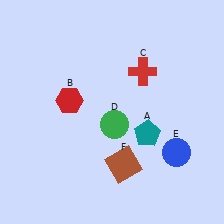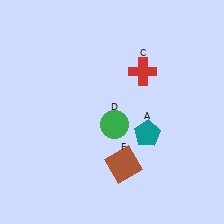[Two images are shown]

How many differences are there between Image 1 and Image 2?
There are 2 differences between the two images.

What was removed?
The red hexagon (B), the blue circle (E) were removed in Image 2.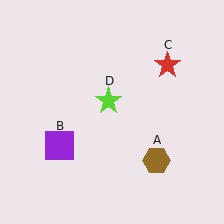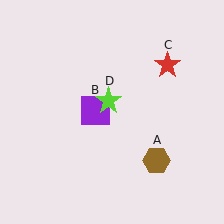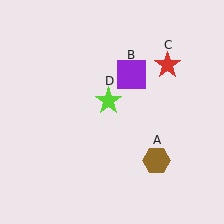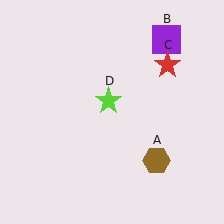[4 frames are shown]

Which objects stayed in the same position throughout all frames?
Brown hexagon (object A) and red star (object C) and lime star (object D) remained stationary.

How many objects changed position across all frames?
1 object changed position: purple square (object B).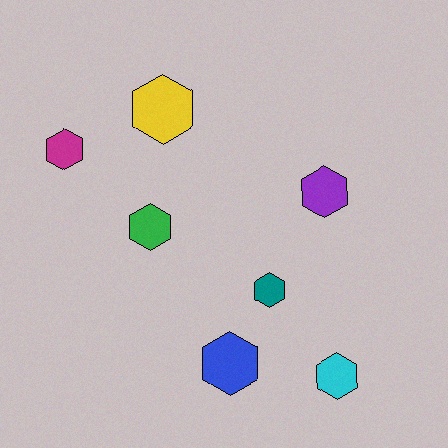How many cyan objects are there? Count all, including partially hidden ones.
There is 1 cyan object.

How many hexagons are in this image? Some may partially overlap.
There are 7 hexagons.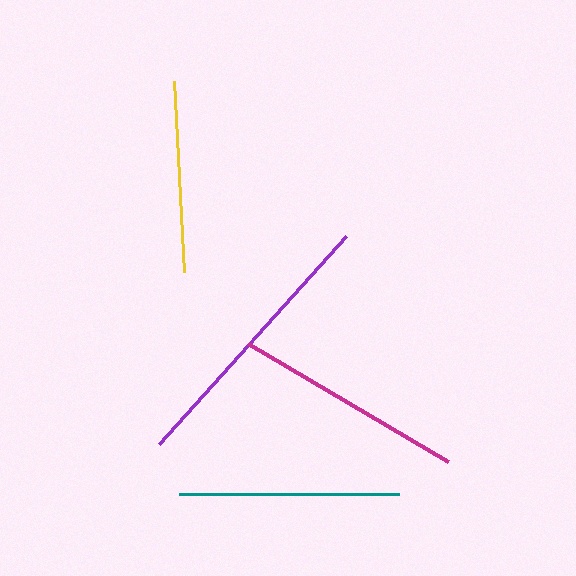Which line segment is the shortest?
The yellow line is the shortest at approximately 191 pixels.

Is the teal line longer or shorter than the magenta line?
The magenta line is longer than the teal line.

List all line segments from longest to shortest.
From longest to shortest: purple, magenta, teal, yellow.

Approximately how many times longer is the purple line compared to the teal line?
The purple line is approximately 1.3 times the length of the teal line.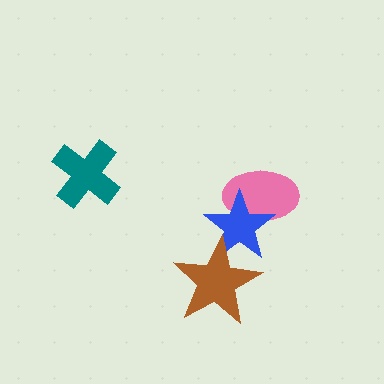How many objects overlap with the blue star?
2 objects overlap with the blue star.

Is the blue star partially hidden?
Yes, it is partially covered by another shape.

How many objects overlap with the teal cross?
0 objects overlap with the teal cross.